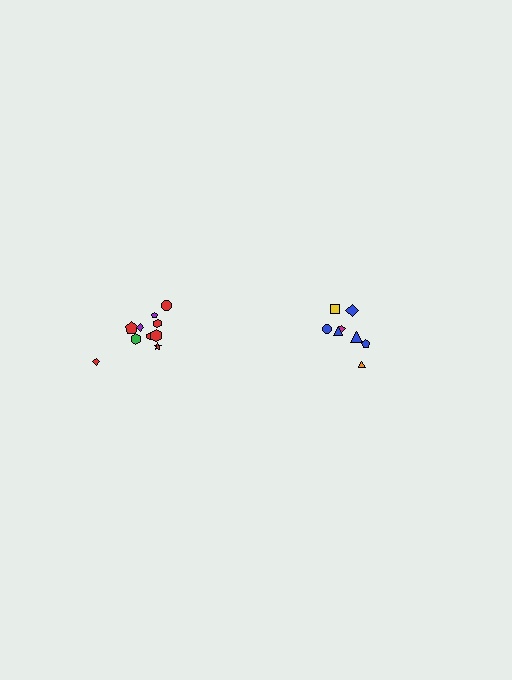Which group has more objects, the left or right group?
The left group.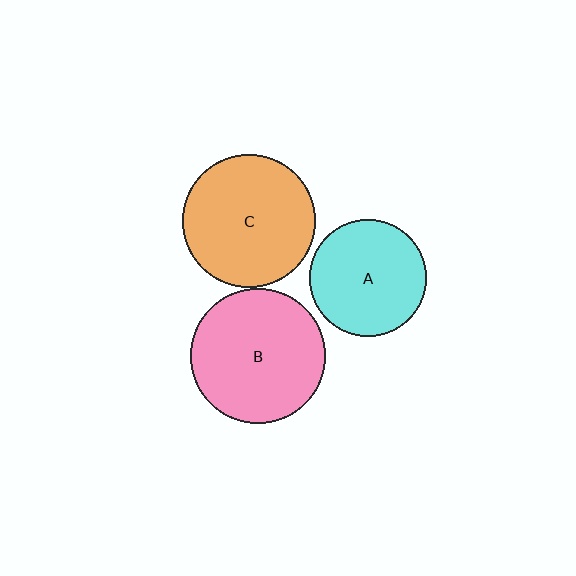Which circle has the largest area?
Circle B (pink).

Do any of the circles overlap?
No, none of the circles overlap.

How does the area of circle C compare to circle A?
Approximately 1.3 times.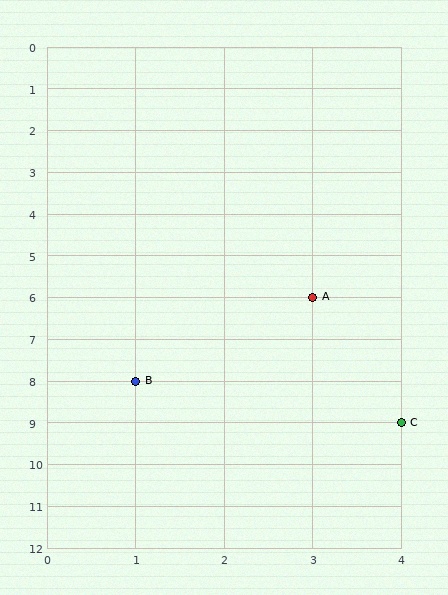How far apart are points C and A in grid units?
Points C and A are 1 column and 3 rows apart (about 3.2 grid units diagonally).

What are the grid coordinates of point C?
Point C is at grid coordinates (4, 9).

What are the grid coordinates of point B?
Point B is at grid coordinates (1, 8).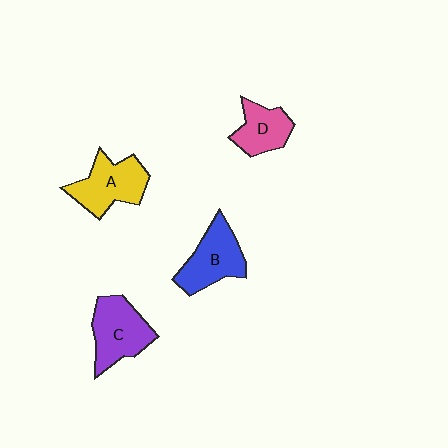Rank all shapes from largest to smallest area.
From largest to smallest: C (purple), A (yellow), B (blue), D (pink).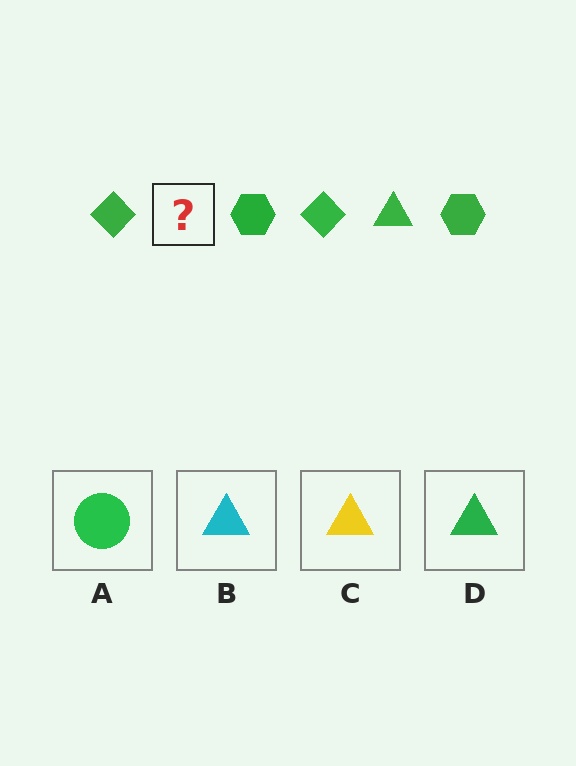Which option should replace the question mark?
Option D.